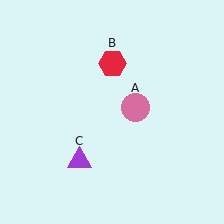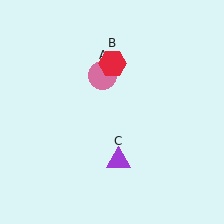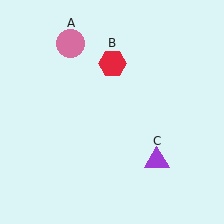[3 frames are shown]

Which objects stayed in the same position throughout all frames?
Red hexagon (object B) remained stationary.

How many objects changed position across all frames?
2 objects changed position: pink circle (object A), purple triangle (object C).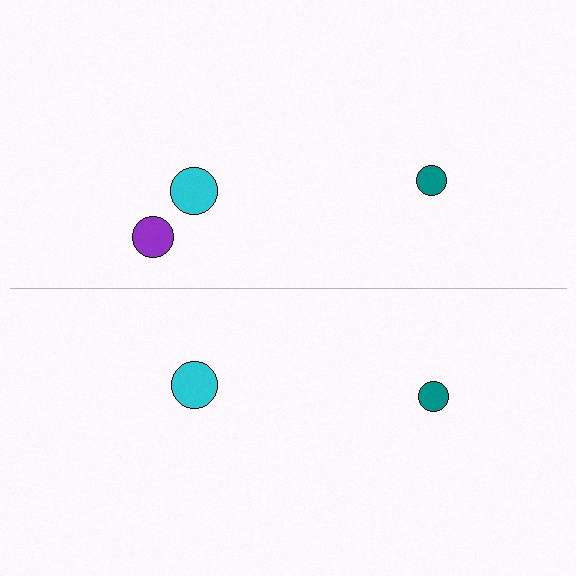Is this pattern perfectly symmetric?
No, the pattern is not perfectly symmetric. A purple circle is missing from the bottom side.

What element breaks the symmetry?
A purple circle is missing from the bottom side.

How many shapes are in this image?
There are 5 shapes in this image.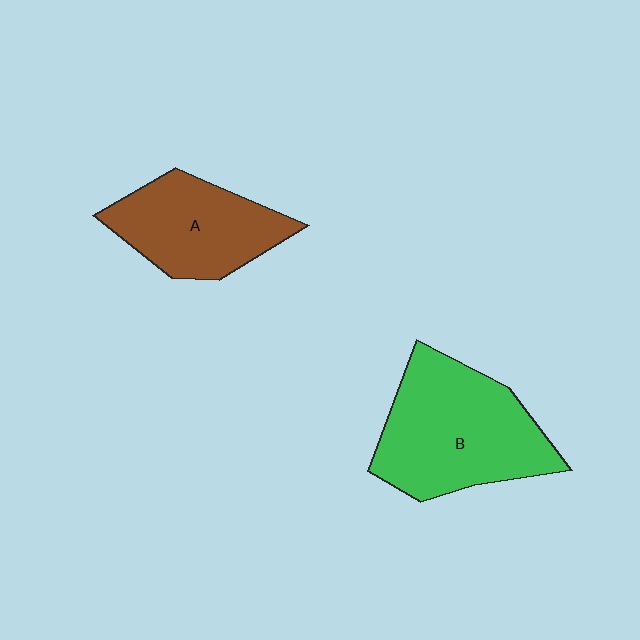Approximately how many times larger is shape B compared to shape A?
Approximately 1.4 times.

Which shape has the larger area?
Shape B (green).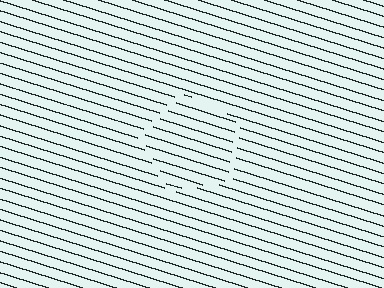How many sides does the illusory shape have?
5 sides — the line-ends trace a pentagon.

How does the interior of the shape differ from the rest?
The interior of the shape contains the same grating, shifted by half a period — the contour is defined by the phase discontinuity where line-ends from the inner and outer gratings abut.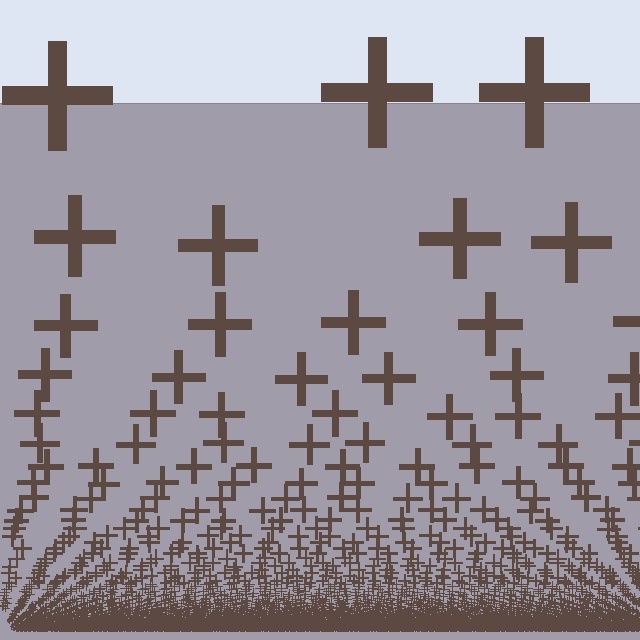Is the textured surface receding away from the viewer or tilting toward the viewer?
The surface appears to tilt toward the viewer. Texture elements get larger and sparser toward the top.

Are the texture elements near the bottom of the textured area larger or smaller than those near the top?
Smaller. The gradient is inverted — elements near the bottom are smaller and denser.